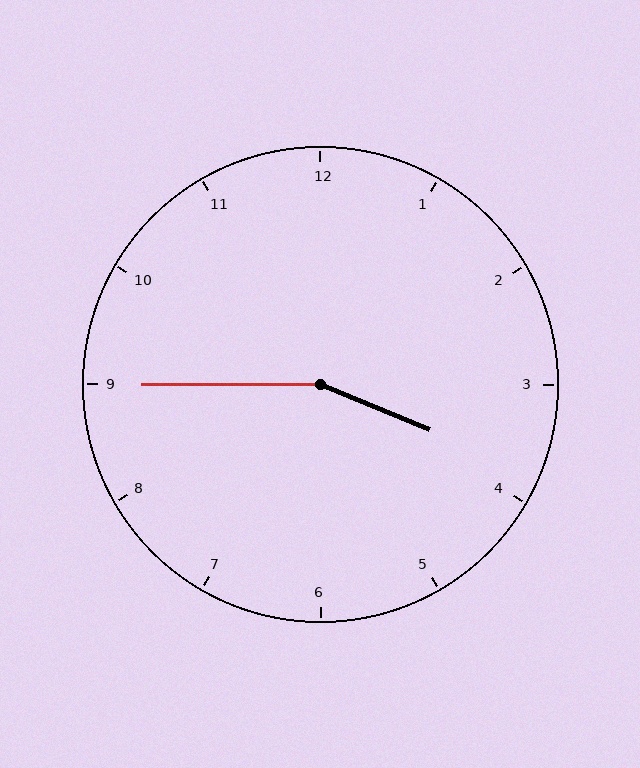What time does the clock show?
3:45.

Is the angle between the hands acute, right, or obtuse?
It is obtuse.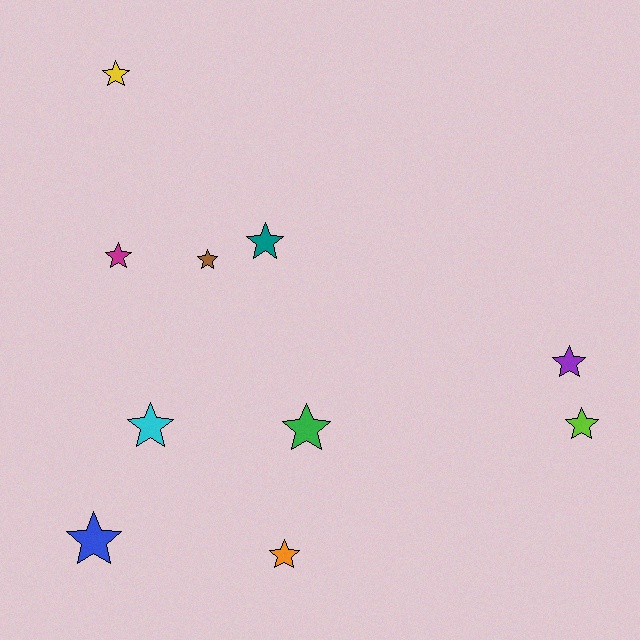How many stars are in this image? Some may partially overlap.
There are 10 stars.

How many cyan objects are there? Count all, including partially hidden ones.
There is 1 cyan object.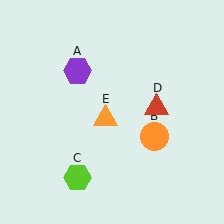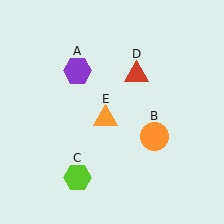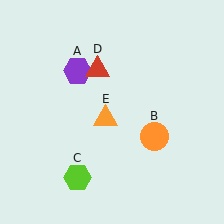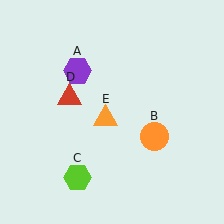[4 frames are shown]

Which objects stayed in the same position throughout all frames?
Purple hexagon (object A) and orange circle (object B) and lime hexagon (object C) and orange triangle (object E) remained stationary.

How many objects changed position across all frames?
1 object changed position: red triangle (object D).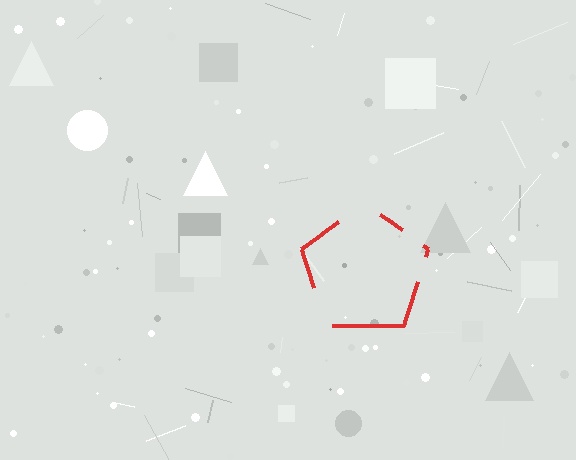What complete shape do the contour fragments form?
The contour fragments form a pentagon.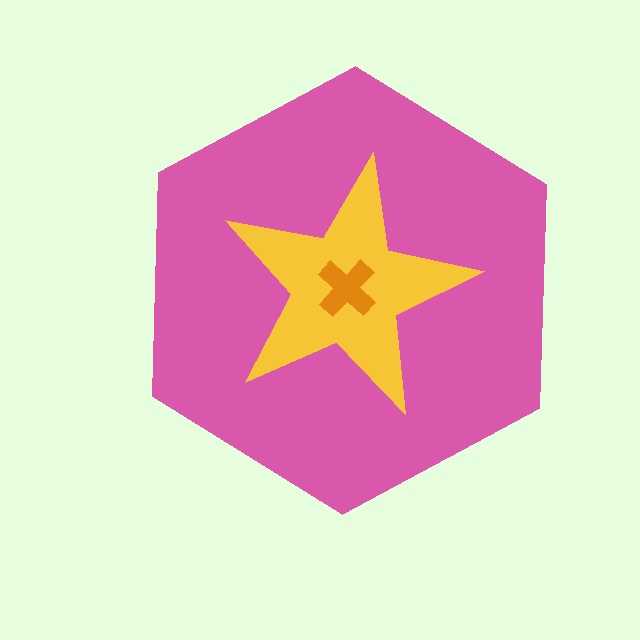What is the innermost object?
The orange cross.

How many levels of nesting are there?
3.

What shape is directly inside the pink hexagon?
The yellow star.